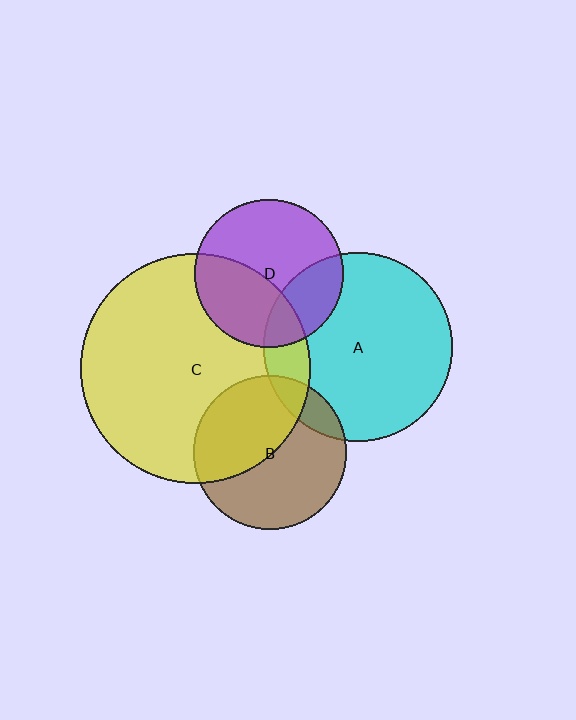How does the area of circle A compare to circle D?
Approximately 1.6 times.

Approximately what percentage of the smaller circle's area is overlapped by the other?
Approximately 15%.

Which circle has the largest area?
Circle C (yellow).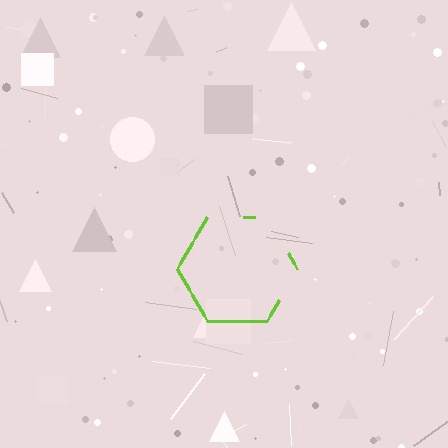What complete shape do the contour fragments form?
The contour fragments form a hexagon.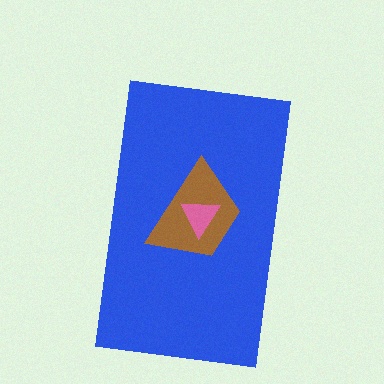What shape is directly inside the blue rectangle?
The brown trapezoid.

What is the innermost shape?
The pink triangle.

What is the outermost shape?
The blue rectangle.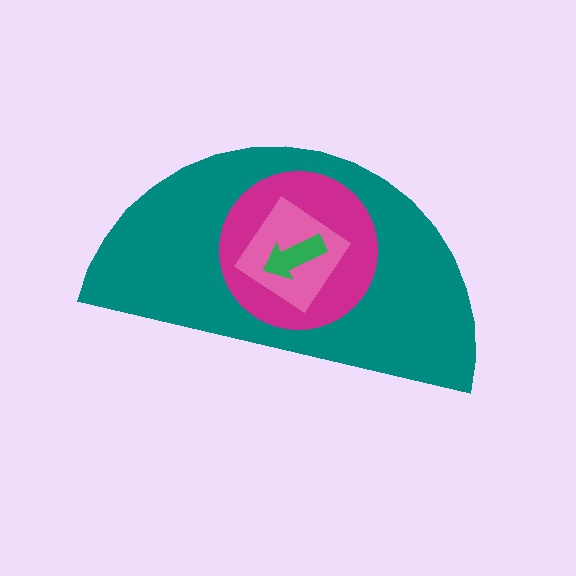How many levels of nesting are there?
4.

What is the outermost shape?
The teal semicircle.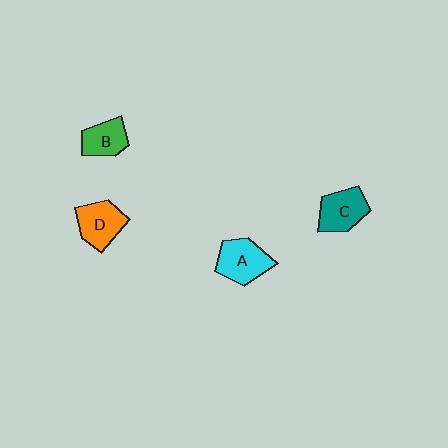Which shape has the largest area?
Shape A (cyan).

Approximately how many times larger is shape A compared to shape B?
Approximately 1.3 times.